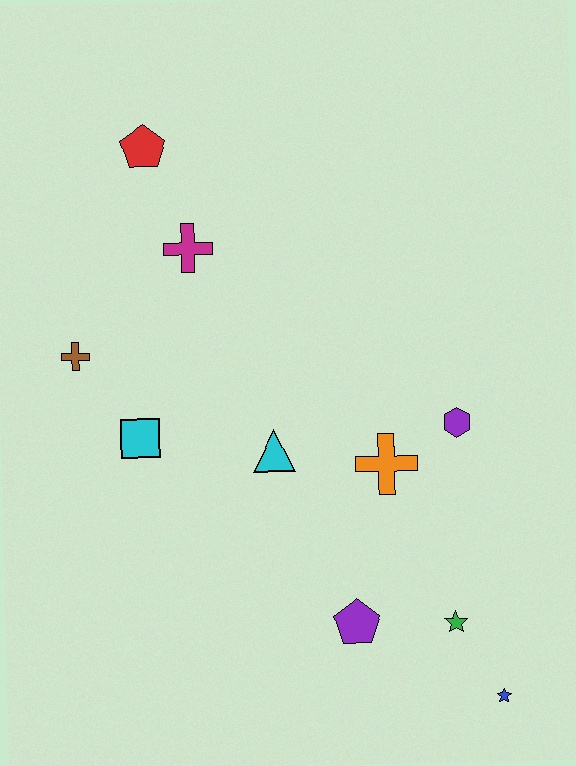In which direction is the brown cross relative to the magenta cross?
The brown cross is to the left of the magenta cross.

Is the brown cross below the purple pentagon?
No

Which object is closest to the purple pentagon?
The green star is closest to the purple pentagon.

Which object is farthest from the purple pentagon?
The red pentagon is farthest from the purple pentagon.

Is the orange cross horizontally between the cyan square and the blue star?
Yes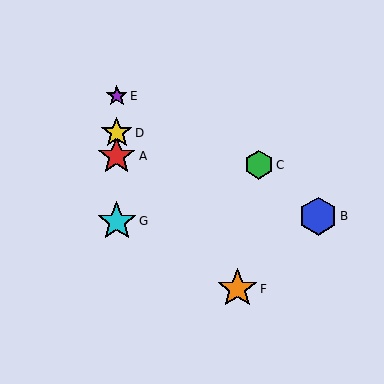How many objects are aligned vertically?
4 objects (A, D, E, G) are aligned vertically.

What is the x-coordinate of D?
Object D is at x≈117.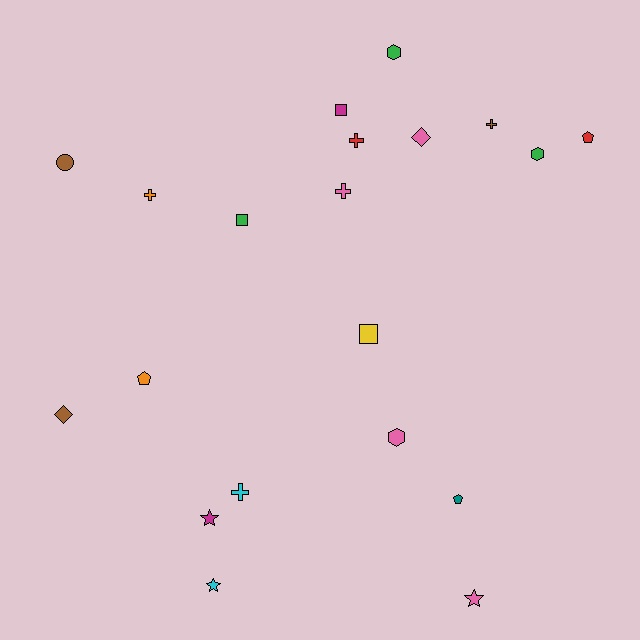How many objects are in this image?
There are 20 objects.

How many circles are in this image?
There is 1 circle.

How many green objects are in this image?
There are 3 green objects.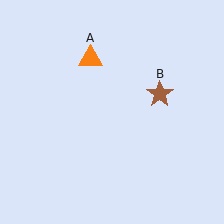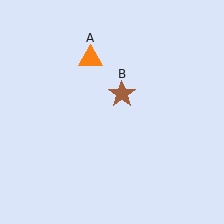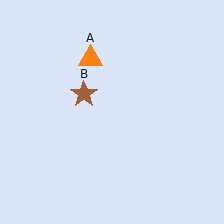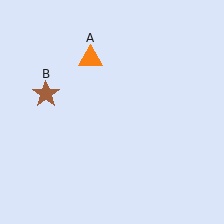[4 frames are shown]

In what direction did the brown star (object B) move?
The brown star (object B) moved left.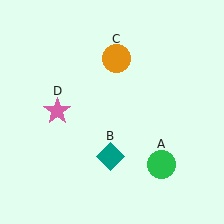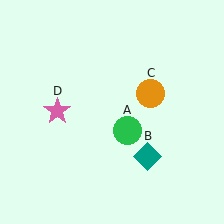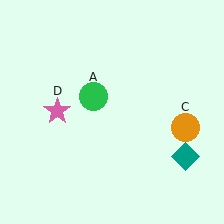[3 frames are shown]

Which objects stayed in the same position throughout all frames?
Pink star (object D) remained stationary.